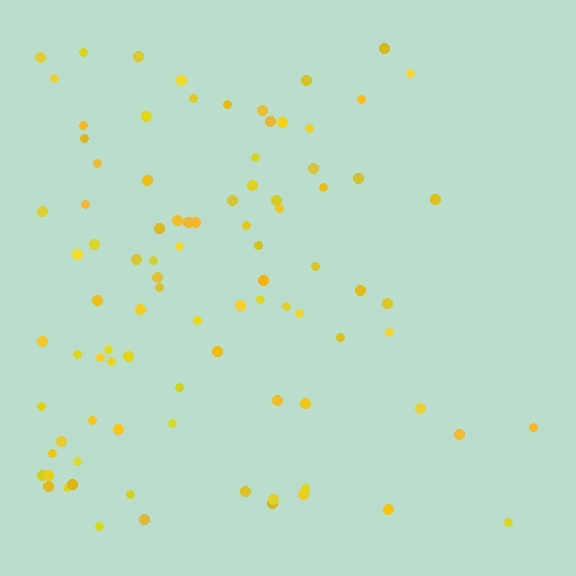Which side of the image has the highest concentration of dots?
The left.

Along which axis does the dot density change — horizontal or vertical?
Horizontal.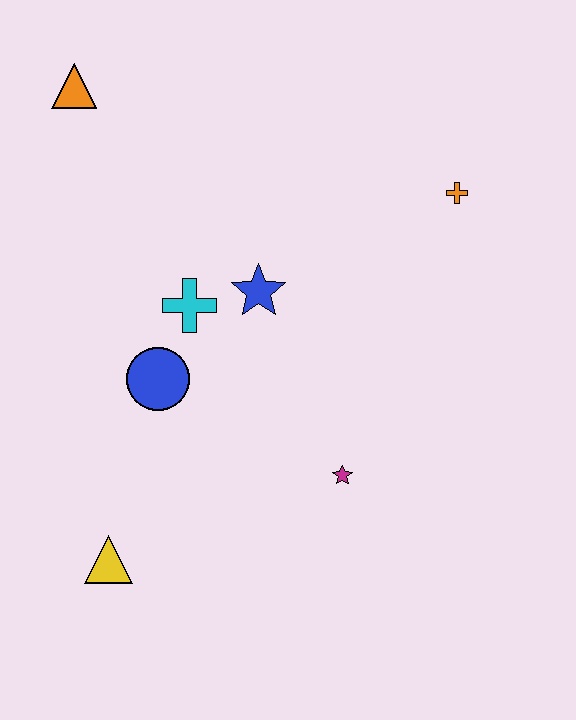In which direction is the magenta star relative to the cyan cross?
The magenta star is below the cyan cross.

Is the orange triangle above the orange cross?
Yes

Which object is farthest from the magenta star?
The orange triangle is farthest from the magenta star.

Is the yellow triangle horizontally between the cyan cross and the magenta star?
No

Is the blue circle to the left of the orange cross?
Yes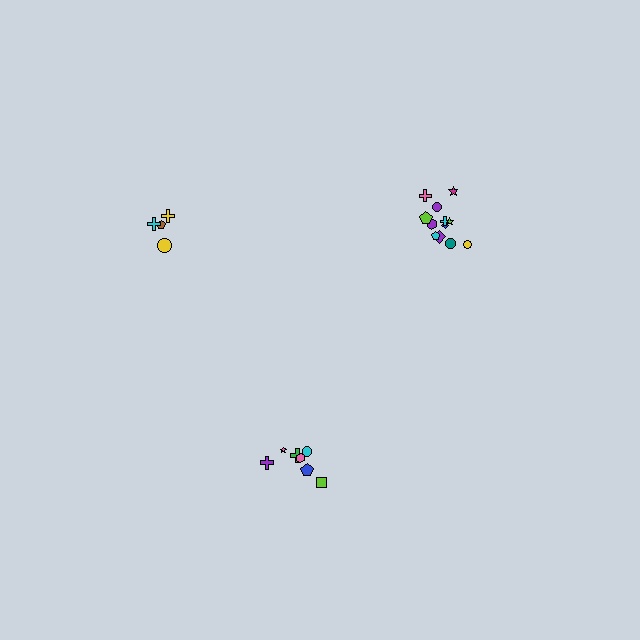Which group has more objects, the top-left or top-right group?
The top-right group.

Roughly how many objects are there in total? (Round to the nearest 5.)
Roughly 25 objects in total.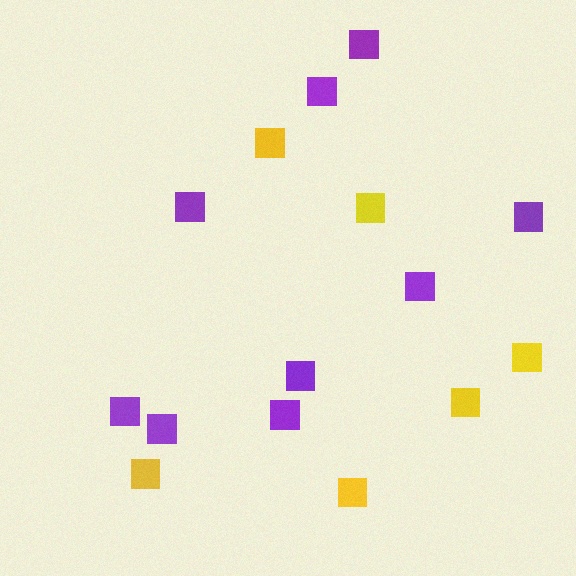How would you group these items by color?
There are 2 groups: one group of purple squares (9) and one group of yellow squares (6).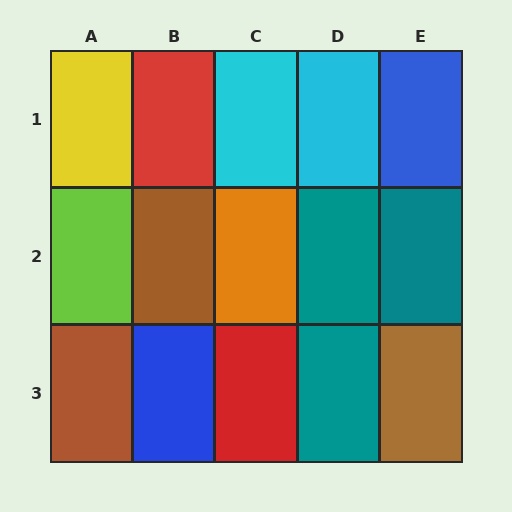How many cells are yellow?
1 cell is yellow.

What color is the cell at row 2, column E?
Teal.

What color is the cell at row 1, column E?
Blue.